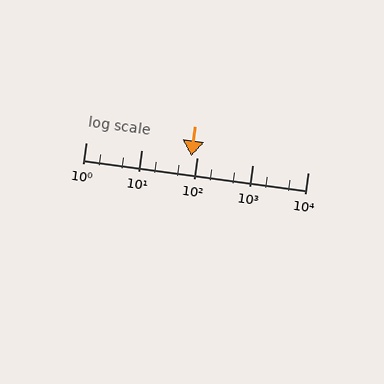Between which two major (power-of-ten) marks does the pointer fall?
The pointer is between 10 and 100.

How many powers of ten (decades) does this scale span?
The scale spans 4 decades, from 1 to 10000.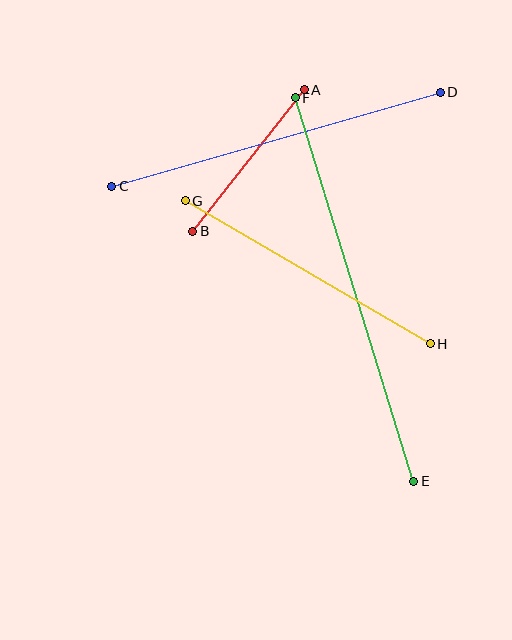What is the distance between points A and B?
The distance is approximately 180 pixels.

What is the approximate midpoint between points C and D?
The midpoint is at approximately (276, 139) pixels.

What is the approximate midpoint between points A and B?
The midpoint is at approximately (249, 161) pixels.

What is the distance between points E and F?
The distance is approximately 401 pixels.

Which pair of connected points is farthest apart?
Points E and F are farthest apart.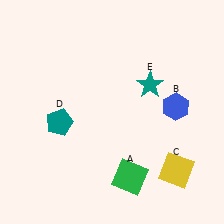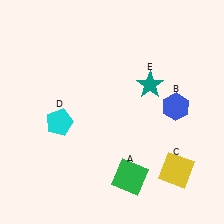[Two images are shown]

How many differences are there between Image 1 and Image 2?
There is 1 difference between the two images.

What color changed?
The pentagon (D) changed from teal in Image 1 to cyan in Image 2.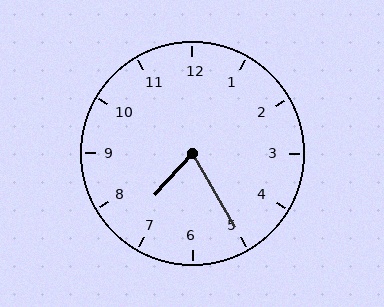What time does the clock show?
7:25.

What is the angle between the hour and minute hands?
Approximately 72 degrees.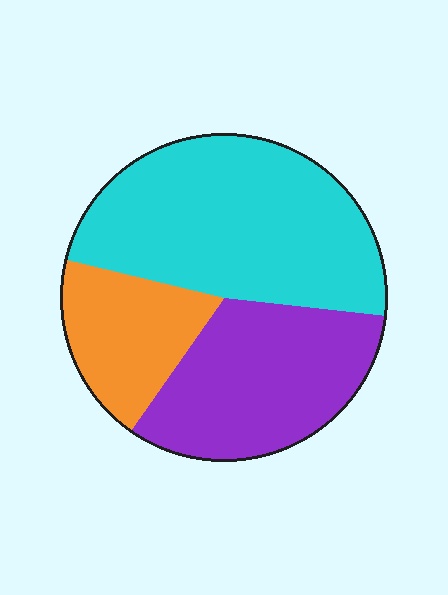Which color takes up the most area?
Cyan, at roughly 50%.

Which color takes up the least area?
Orange, at roughly 20%.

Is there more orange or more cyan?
Cyan.